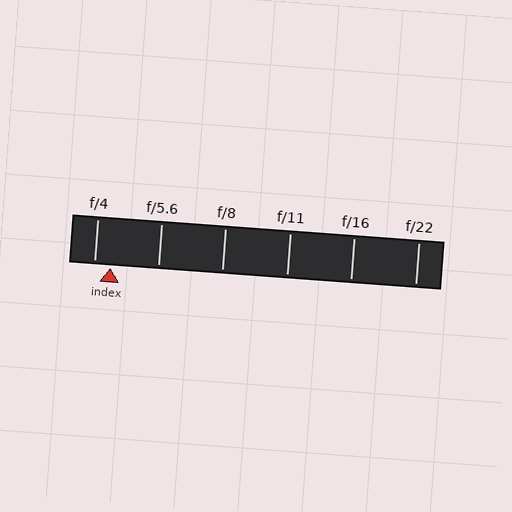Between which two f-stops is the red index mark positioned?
The index mark is between f/4 and f/5.6.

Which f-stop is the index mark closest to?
The index mark is closest to f/4.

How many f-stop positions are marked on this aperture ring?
There are 6 f-stop positions marked.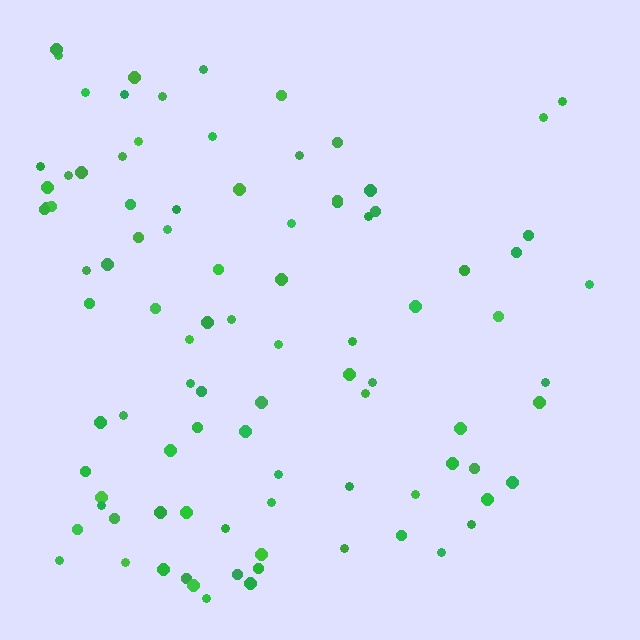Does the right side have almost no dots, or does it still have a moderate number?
Still a moderate number, just noticeably fewer than the left.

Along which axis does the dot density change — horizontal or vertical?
Horizontal.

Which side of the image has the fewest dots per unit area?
The right.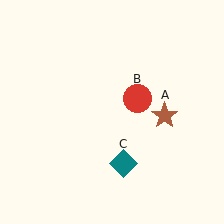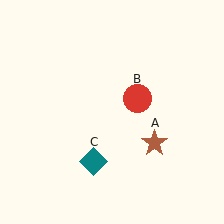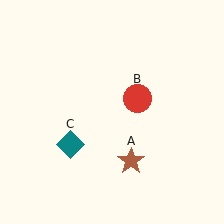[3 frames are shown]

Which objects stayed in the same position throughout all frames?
Red circle (object B) remained stationary.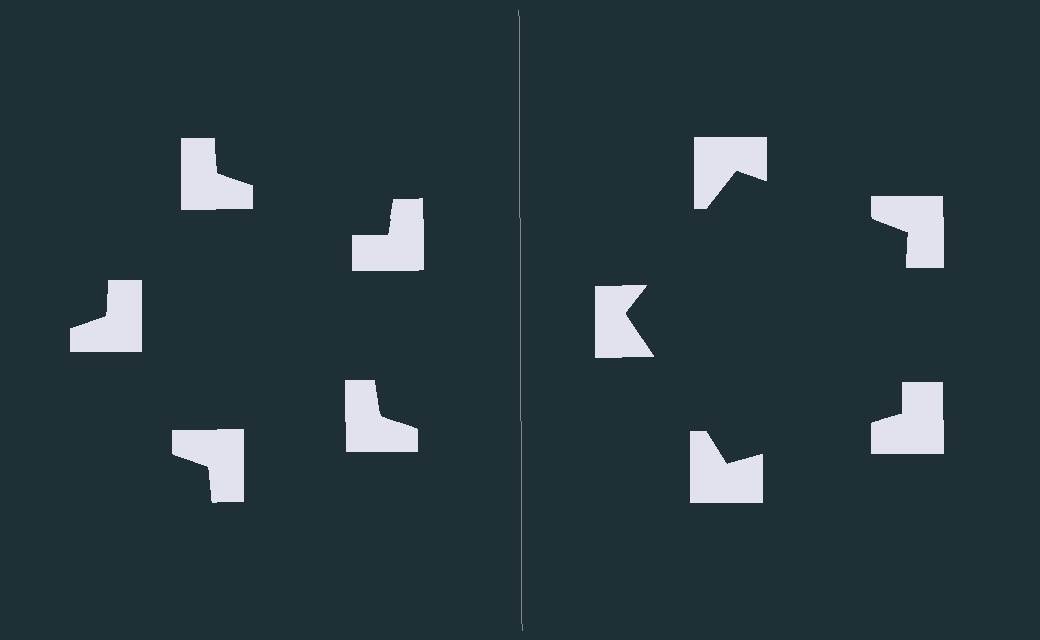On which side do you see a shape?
An illusory pentagon appears on the right side. On the left side the wedge cuts are rotated, so no coherent shape forms.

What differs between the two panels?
The notched squares are positioned identically on both sides; only the wedge orientations differ. On the right they align to a pentagon; on the left they are misaligned.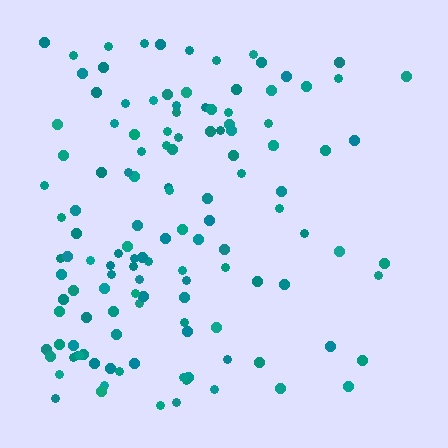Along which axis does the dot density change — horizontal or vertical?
Horizontal.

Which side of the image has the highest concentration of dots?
The left.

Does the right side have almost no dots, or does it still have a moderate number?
Still a moderate number, just noticeably fewer than the left.